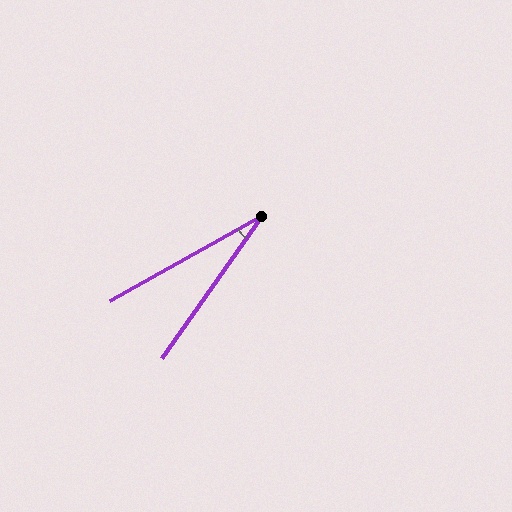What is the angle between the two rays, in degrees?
Approximately 26 degrees.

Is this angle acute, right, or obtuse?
It is acute.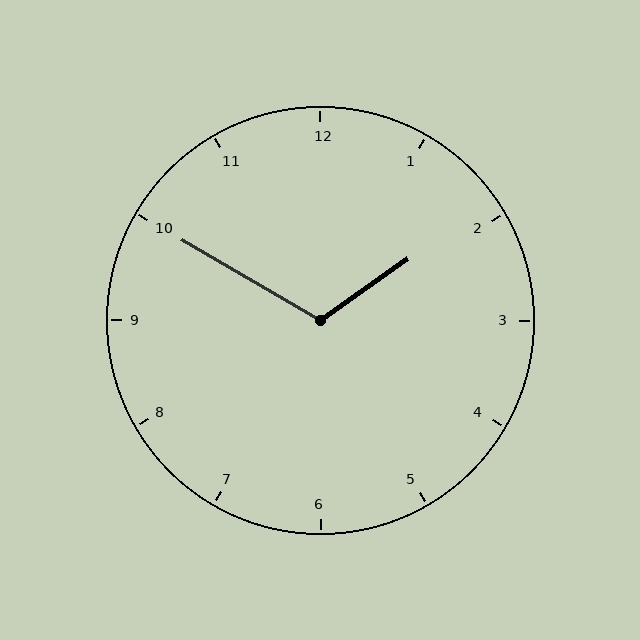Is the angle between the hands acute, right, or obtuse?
It is obtuse.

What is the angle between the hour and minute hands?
Approximately 115 degrees.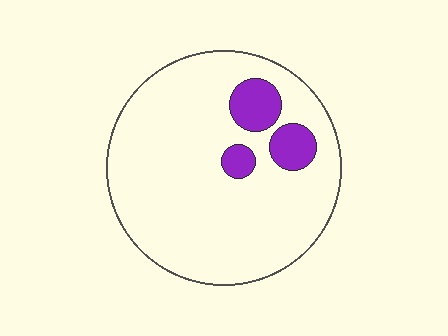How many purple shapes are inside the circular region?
3.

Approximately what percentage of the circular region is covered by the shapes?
Approximately 10%.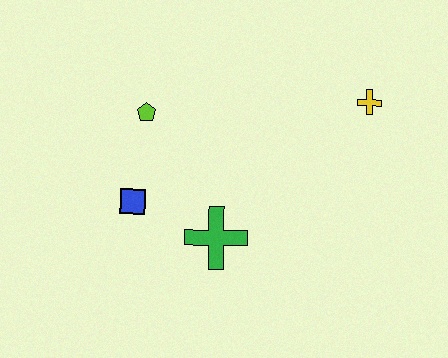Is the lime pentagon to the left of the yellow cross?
Yes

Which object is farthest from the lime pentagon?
The yellow cross is farthest from the lime pentagon.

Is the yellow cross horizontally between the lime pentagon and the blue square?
No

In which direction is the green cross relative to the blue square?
The green cross is to the right of the blue square.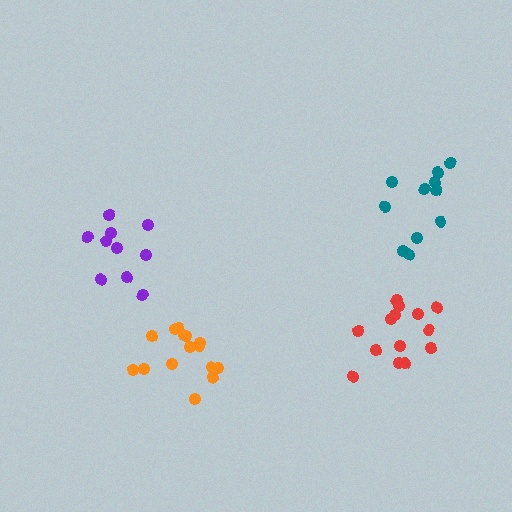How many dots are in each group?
Group 1: 11 dots, Group 2: 15 dots, Group 3: 10 dots, Group 4: 14 dots (50 total).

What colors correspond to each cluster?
The clusters are colored: teal, orange, purple, red.